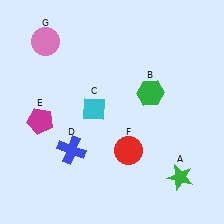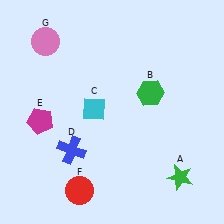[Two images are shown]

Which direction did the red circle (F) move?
The red circle (F) moved left.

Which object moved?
The red circle (F) moved left.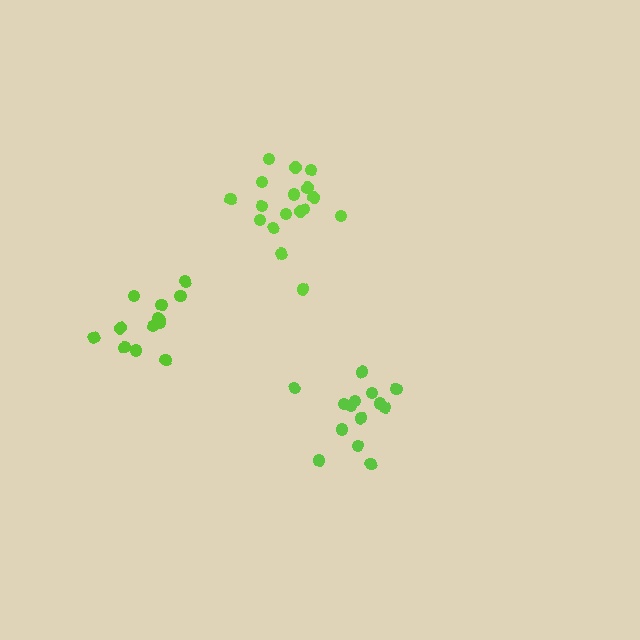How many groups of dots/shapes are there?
There are 3 groups.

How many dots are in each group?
Group 1: 17 dots, Group 2: 14 dots, Group 3: 13 dots (44 total).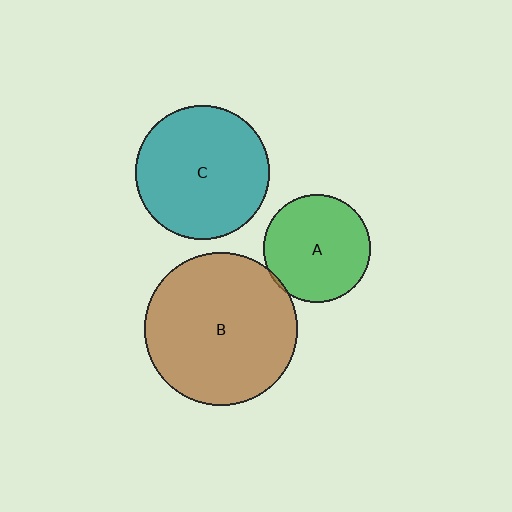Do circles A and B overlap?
Yes.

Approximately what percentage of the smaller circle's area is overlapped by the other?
Approximately 5%.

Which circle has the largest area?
Circle B (brown).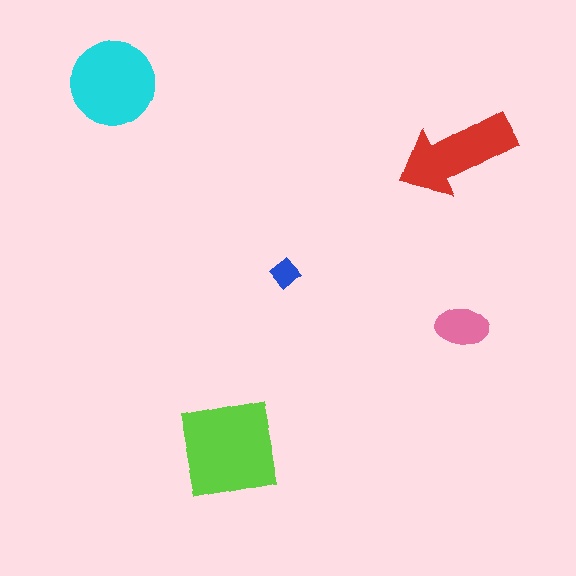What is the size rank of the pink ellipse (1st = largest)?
4th.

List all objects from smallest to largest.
The blue diamond, the pink ellipse, the red arrow, the cyan circle, the lime square.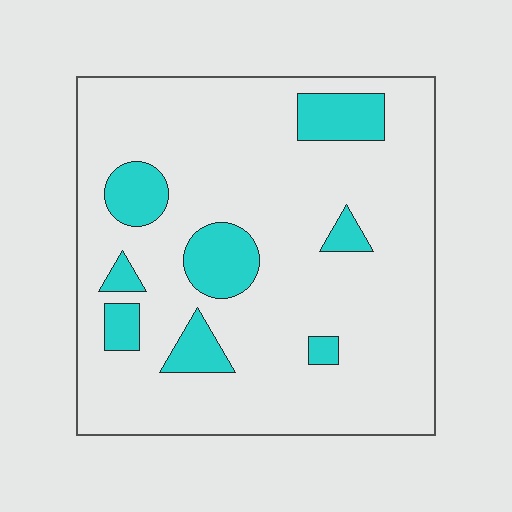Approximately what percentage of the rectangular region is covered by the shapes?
Approximately 15%.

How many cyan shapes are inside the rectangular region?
8.